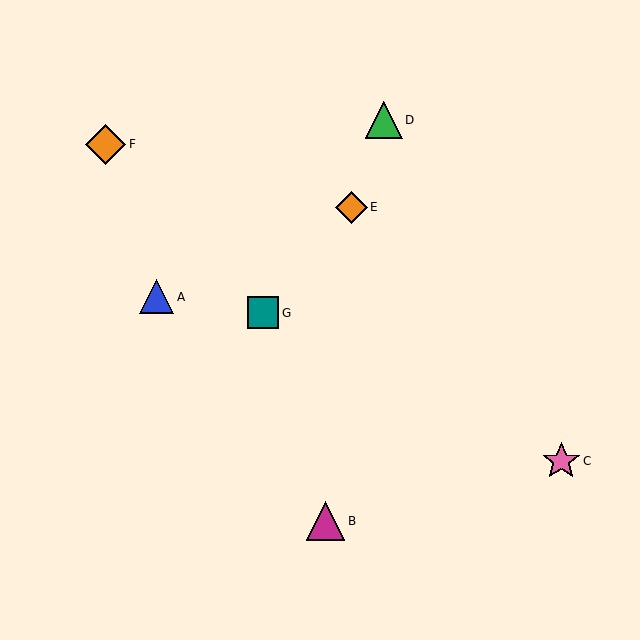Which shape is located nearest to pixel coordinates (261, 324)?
The teal square (labeled G) at (263, 313) is nearest to that location.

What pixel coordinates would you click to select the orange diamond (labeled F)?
Click at (106, 144) to select the orange diamond F.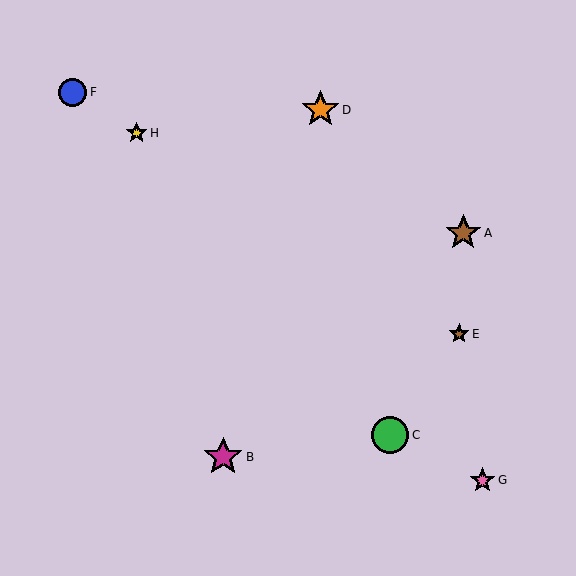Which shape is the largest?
The magenta star (labeled B) is the largest.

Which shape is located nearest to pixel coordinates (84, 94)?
The blue circle (labeled F) at (73, 92) is nearest to that location.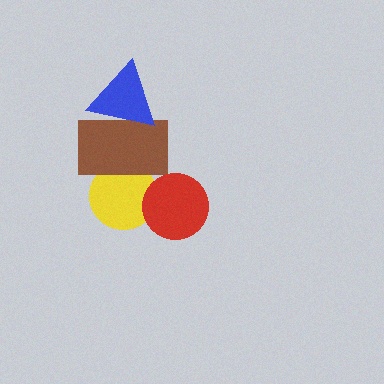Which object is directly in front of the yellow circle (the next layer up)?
The brown rectangle is directly in front of the yellow circle.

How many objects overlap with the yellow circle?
2 objects overlap with the yellow circle.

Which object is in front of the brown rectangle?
The blue triangle is in front of the brown rectangle.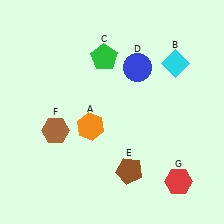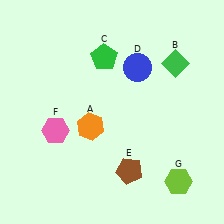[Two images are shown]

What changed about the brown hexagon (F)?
In Image 1, F is brown. In Image 2, it changed to pink.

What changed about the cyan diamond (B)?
In Image 1, B is cyan. In Image 2, it changed to green.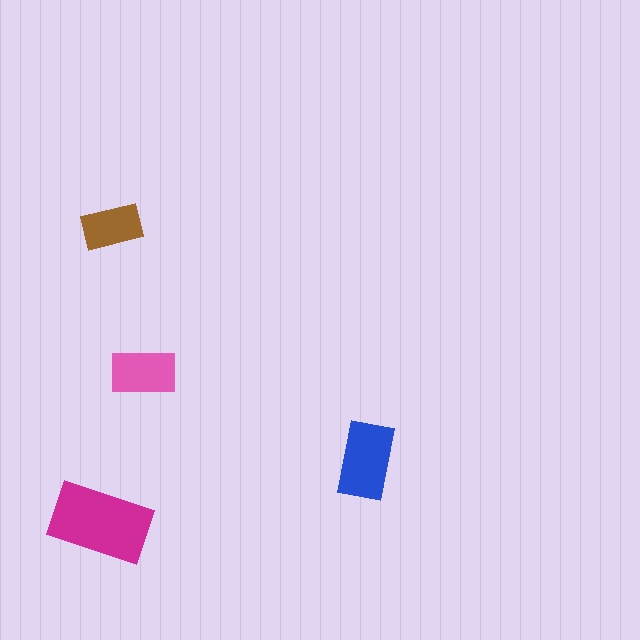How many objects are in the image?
There are 4 objects in the image.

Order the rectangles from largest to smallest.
the magenta one, the blue one, the pink one, the brown one.